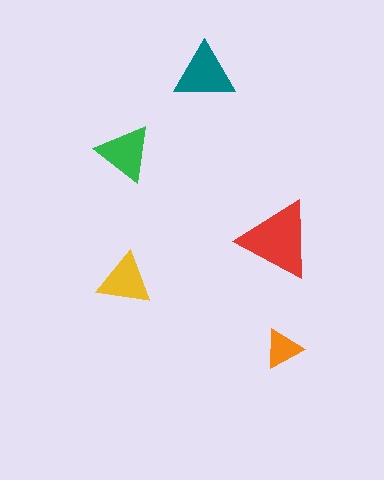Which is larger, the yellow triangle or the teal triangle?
The teal one.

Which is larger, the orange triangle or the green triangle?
The green one.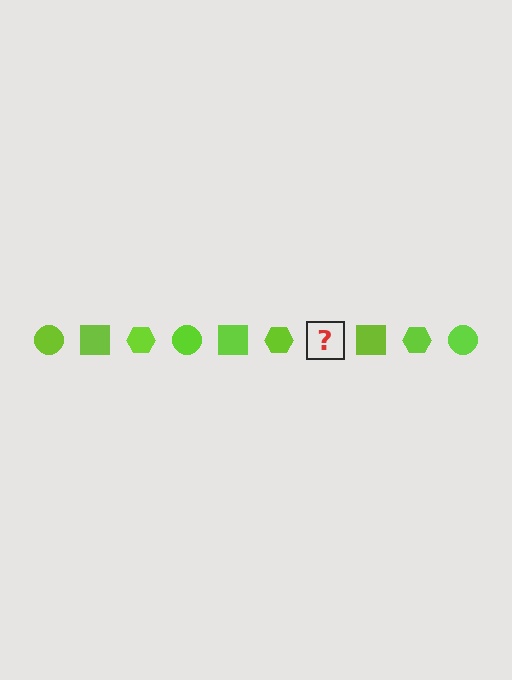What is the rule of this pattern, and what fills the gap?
The rule is that the pattern cycles through circle, square, hexagon shapes in lime. The gap should be filled with a lime circle.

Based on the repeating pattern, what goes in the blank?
The blank should be a lime circle.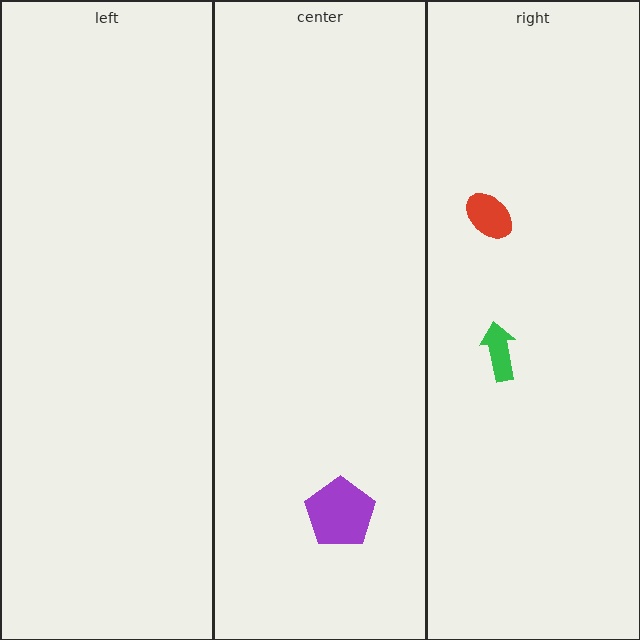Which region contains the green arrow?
The right region.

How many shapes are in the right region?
2.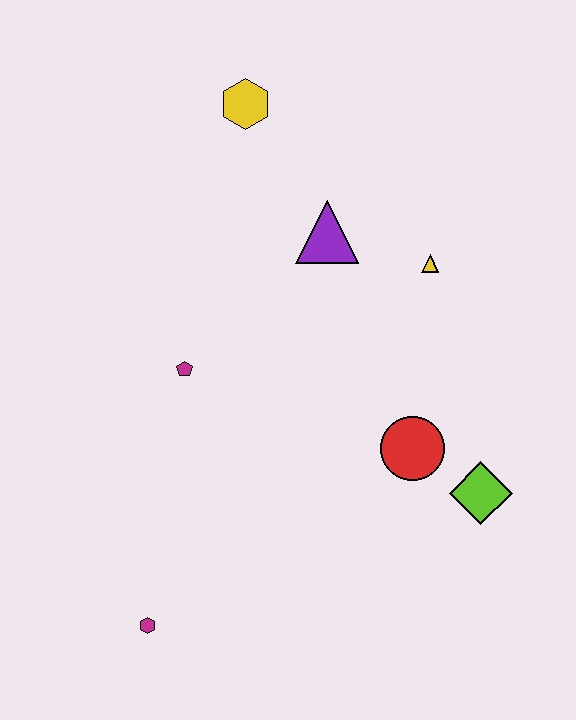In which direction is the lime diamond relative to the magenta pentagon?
The lime diamond is to the right of the magenta pentagon.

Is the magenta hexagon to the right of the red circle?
No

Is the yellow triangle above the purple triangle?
No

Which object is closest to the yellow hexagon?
The purple triangle is closest to the yellow hexagon.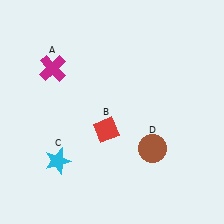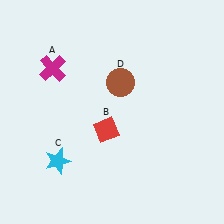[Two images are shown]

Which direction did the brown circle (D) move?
The brown circle (D) moved up.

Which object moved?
The brown circle (D) moved up.